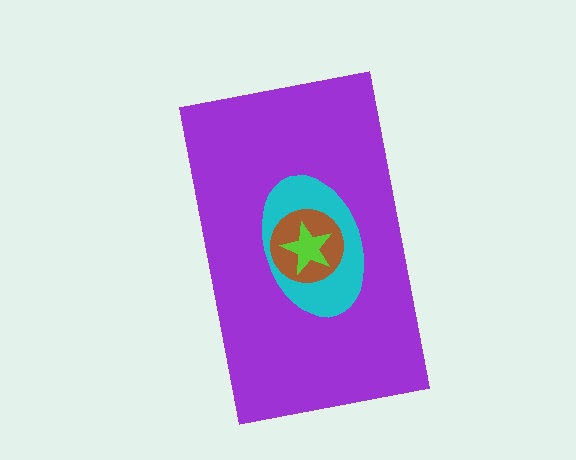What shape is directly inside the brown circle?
The lime star.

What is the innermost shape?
The lime star.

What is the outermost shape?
The purple rectangle.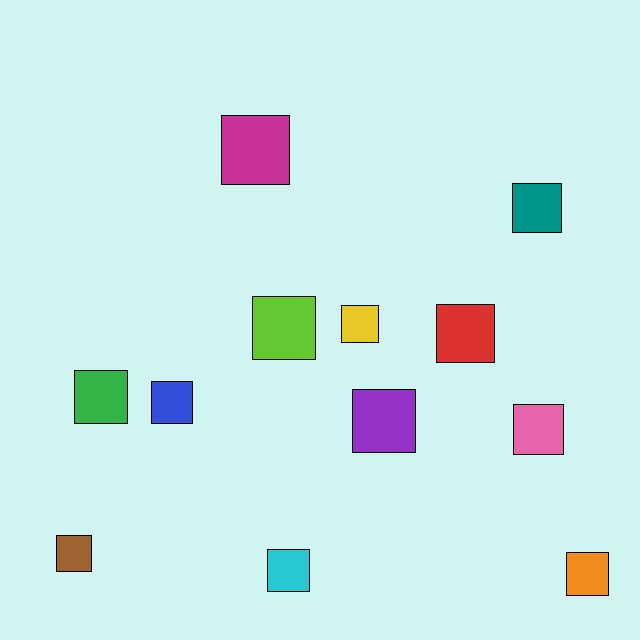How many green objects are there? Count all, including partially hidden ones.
There is 1 green object.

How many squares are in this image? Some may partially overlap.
There are 12 squares.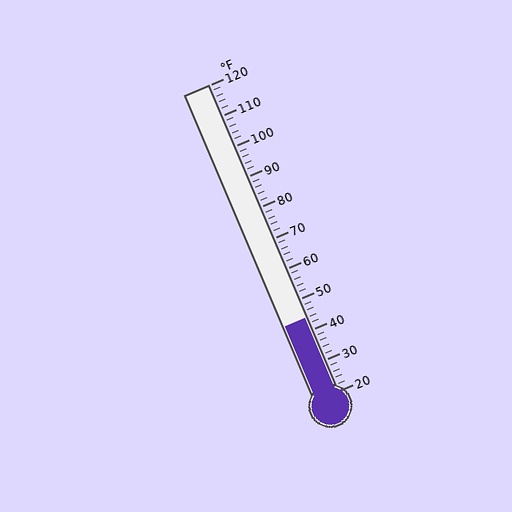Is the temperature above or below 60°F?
The temperature is below 60°F.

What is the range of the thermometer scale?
The thermometer scale ranges from 20°F to 120°F.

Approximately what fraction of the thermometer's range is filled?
The thermometer is filled to approximately 25% of its range.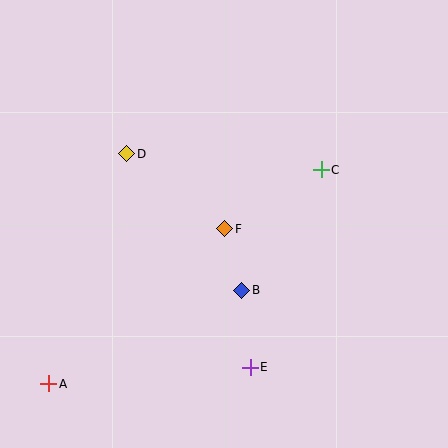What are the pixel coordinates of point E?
Point E is at (250, 367).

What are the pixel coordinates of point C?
Point C is at (321, 170).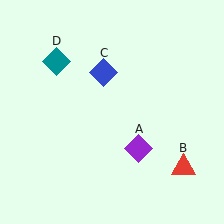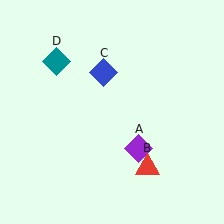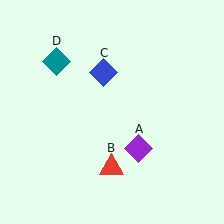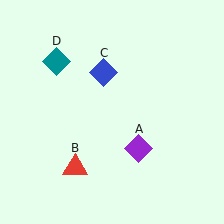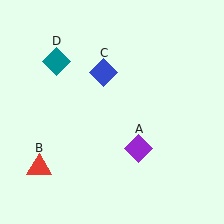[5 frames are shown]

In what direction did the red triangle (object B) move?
The red triangle (object B) moved left.